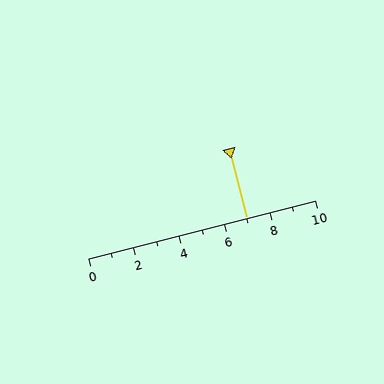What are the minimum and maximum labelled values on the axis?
The axis runs from 0 to 10.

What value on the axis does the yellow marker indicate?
The marker indicates approximately 7.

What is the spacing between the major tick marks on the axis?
The major ticks are spaced 2 apart.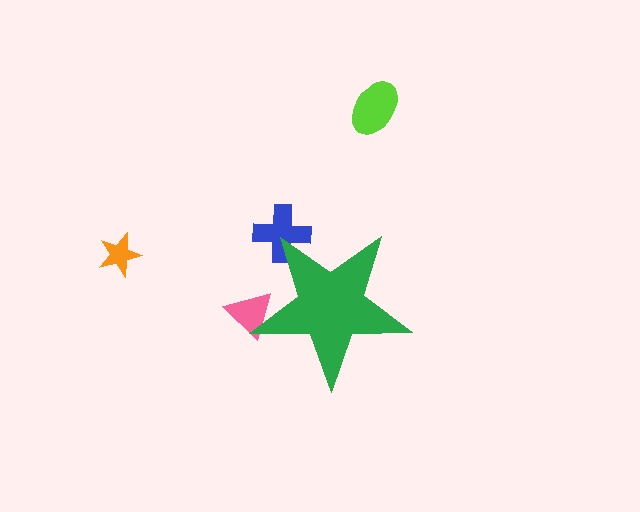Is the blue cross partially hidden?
Yes, the blue cross is partially hidden behind the green star.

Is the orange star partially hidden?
No, the orange star is fully visible.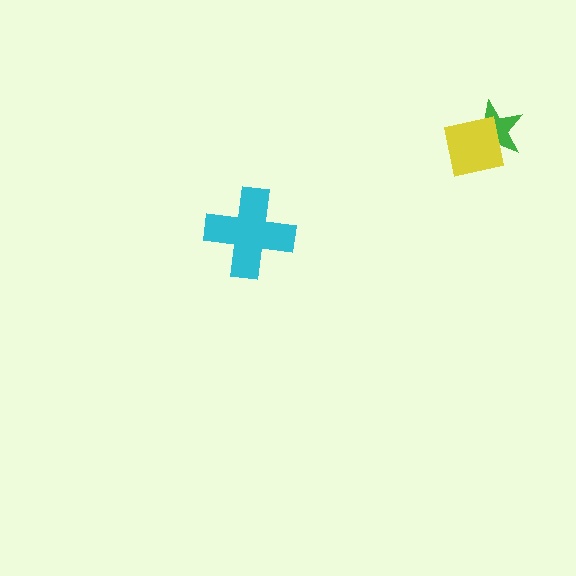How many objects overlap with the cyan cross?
0 objects overlap with the cyan cross.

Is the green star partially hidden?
Yes, it is partially covered by another shape.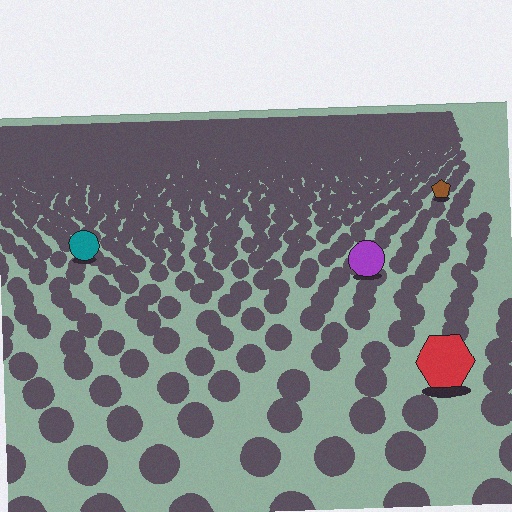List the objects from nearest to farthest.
From nearest to farthest: the red hexagon, the purple circle, the teal circle, the brown pentagon.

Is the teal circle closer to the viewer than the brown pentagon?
Yes. The teal circle is closer — you can tell from the texture gradient: the ground texture is coarser near it.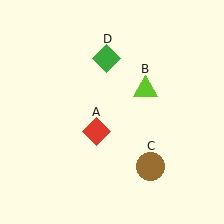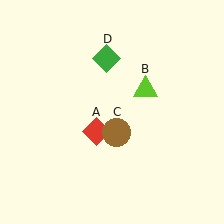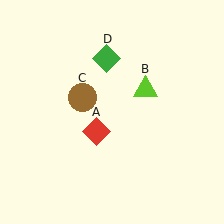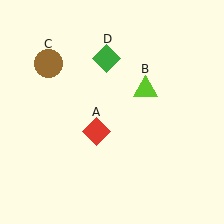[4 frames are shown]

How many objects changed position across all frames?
1 object changed position: brown circle (object C).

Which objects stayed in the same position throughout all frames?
Red diamond (object A) and lime triangle (object B) and green diamond (object D) remained stationary.